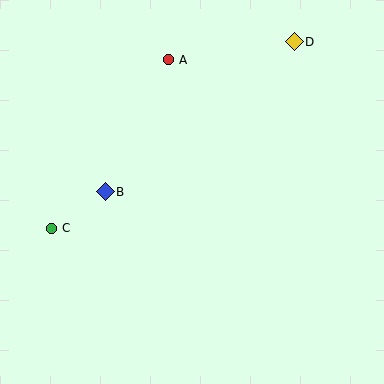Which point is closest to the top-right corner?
Point D is closest to the top-right corner.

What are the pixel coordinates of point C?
Point C is at (51, 228).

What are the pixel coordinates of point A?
Point A is at (168, 60).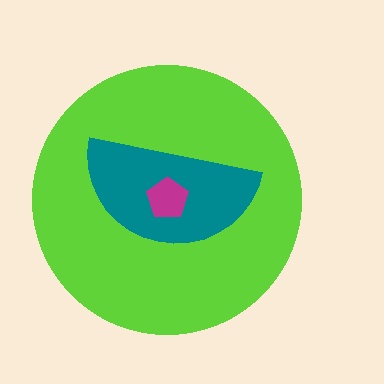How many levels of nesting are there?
3.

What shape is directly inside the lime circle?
The teal semicircle.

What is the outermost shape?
The lime circle.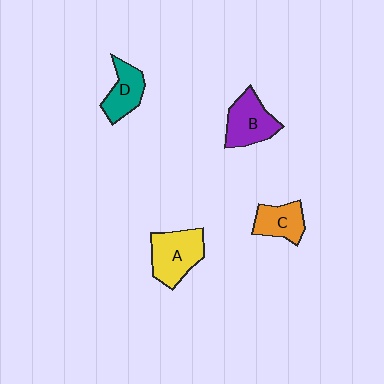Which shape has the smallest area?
Shape C (orange).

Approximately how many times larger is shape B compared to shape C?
Approximately 1.3 times.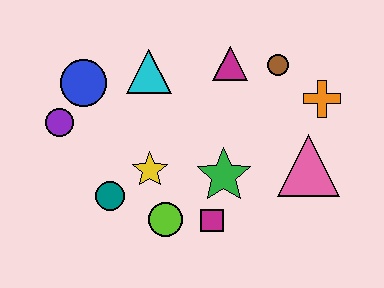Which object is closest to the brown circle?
The magenta triangle is closest to the brown circle.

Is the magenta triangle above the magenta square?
Yes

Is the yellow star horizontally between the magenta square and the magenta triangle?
No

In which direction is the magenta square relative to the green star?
The magenta square is below the green star.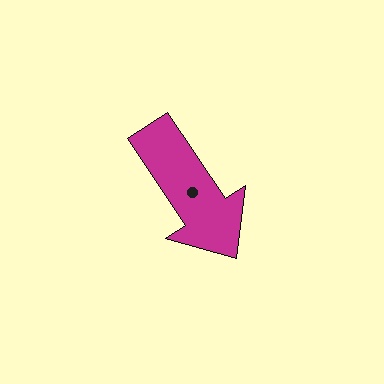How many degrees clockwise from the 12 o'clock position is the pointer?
Approximately 147 degrees.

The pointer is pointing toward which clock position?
Roughly 5 o'clock.